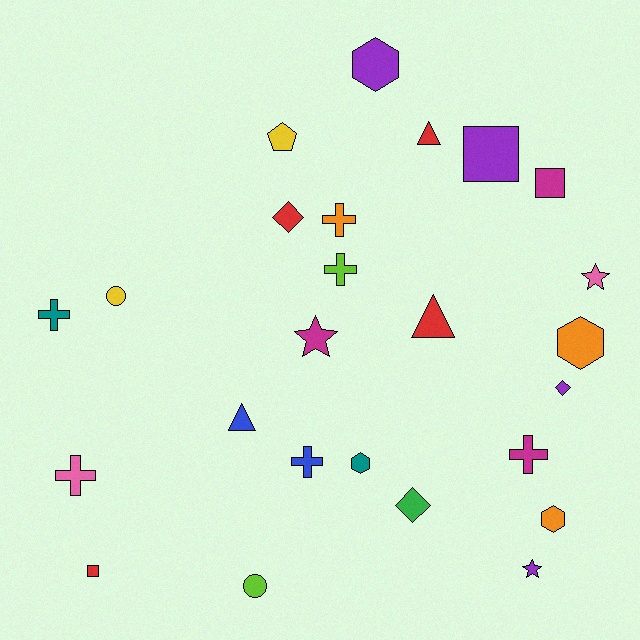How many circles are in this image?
There are 2 circles.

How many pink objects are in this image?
There are 2 pink objects.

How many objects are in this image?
There are 25 objects.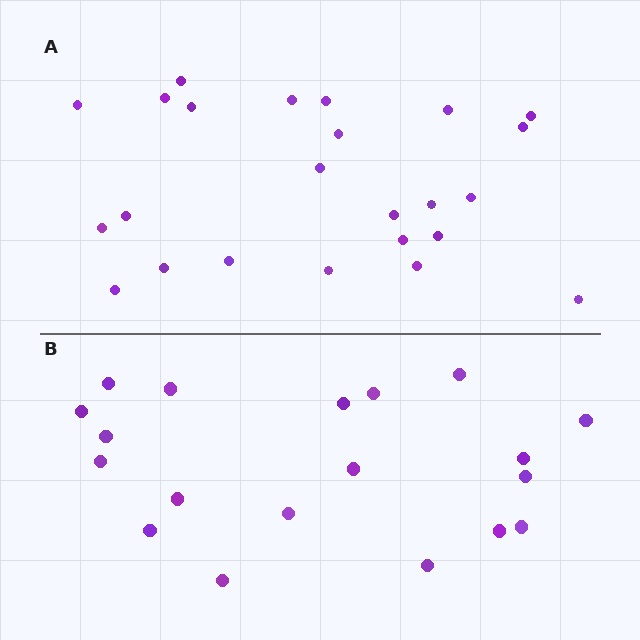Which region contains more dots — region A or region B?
Region A (the top region) has more dots.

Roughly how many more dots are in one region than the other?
Region A has about 5 more dots than region B.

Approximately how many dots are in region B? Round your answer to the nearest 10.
About 20 dots. (The exact count is 19, which rounds to 20.)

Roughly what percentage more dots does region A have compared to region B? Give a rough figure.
About 25% more.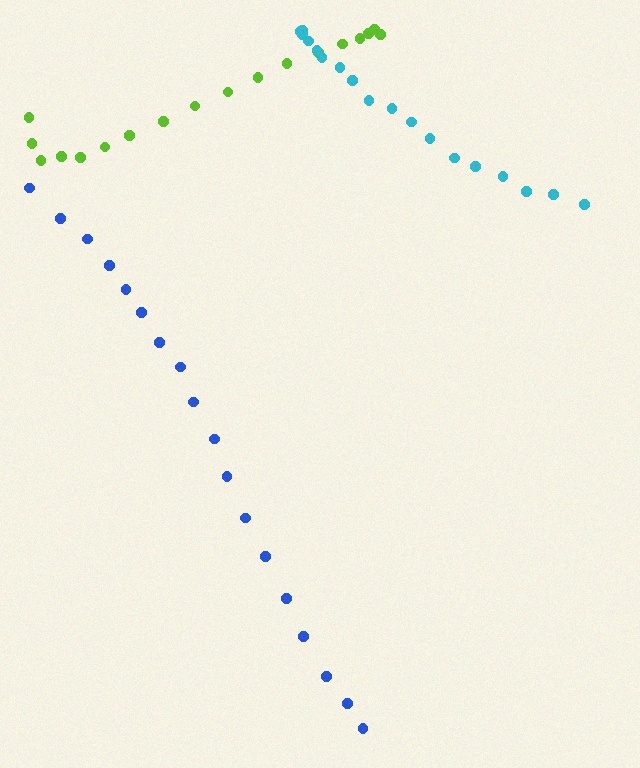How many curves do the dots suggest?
There are 3 distinct paths.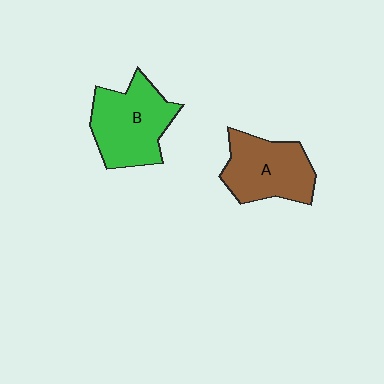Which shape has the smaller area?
Shape A (brown).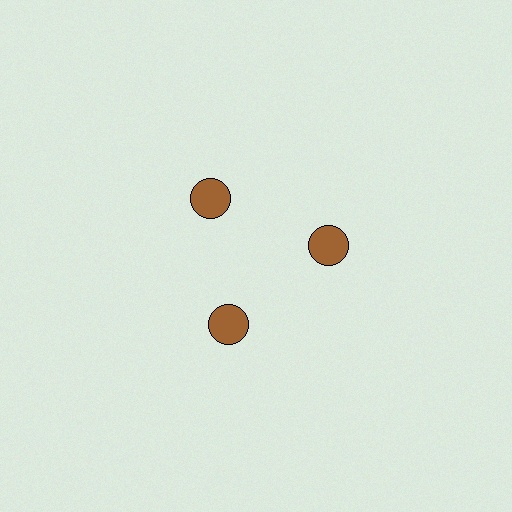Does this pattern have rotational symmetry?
Yes, this pattern has 3-fold rotational symmetry. It looks the same after rotating 120 degrees around the center.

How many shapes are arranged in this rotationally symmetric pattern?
There are 3 shapes, arranged in 3 groups of 1.